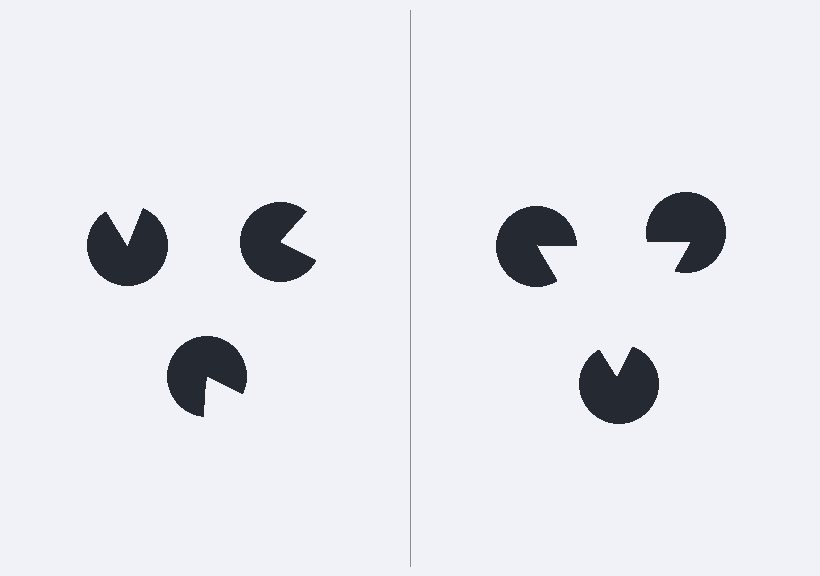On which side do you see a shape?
An illusory triangle appears on the right side. On the left side the wedge cuts are rotated, so no coherent shape forms.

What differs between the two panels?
The pac-man discs are positioned identically on both sides; only the wedge orientations differ. On the right they align to a triangle; on the left they are misaligned.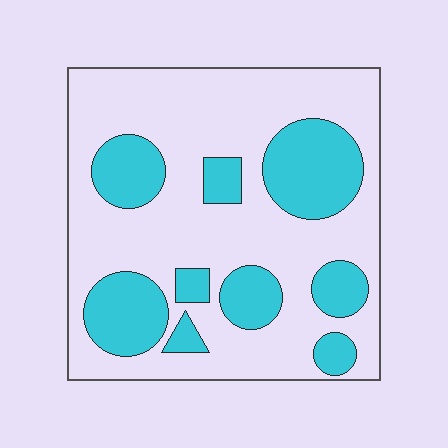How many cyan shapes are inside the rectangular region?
9.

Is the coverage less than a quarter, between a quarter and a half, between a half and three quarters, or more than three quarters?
Between a quarter and a half.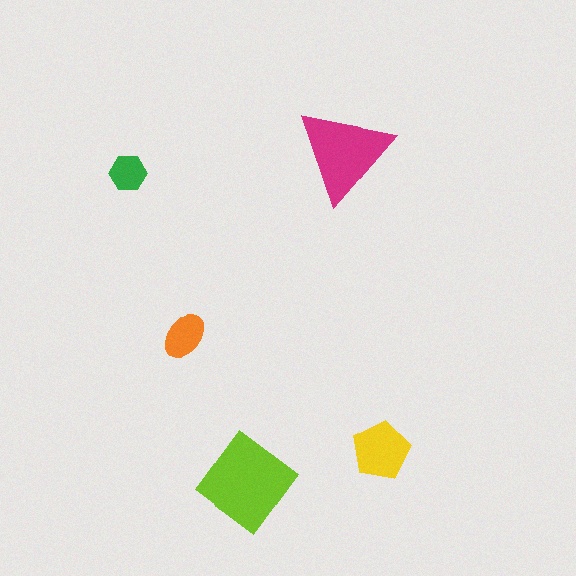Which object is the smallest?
The green hexagon.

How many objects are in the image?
There are 5 objects in the image.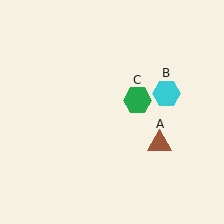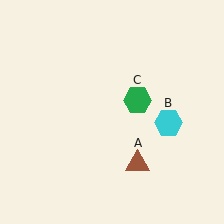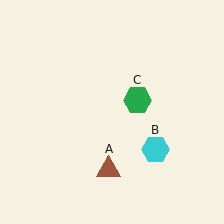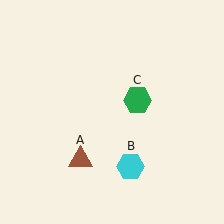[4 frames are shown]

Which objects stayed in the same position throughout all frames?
Green hexagon (object C) remained stationary.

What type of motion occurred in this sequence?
The brown triangle (object A), cyan hexagon (object B) rotated clockwise around the center of the scene.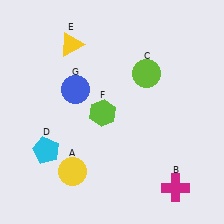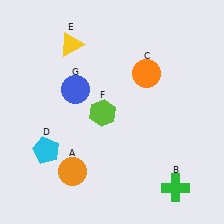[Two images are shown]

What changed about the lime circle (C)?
In Image 1, C is lime. In Image 2, it changed to orange.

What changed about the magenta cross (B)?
In Image 1, B is magenta. In Image 2, it changed to green.